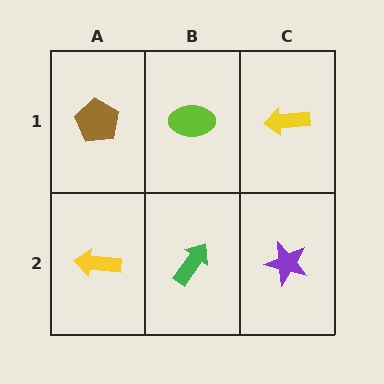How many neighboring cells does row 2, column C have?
2.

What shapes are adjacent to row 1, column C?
A purple star (row 2, column C), a lime ellipse (row 1, column B).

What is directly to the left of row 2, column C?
A green arrow.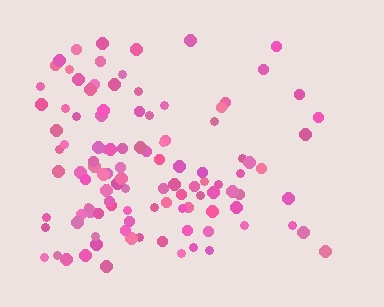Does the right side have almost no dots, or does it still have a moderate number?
Still a moderate number, just noticeably fewer than the left.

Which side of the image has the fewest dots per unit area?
The right.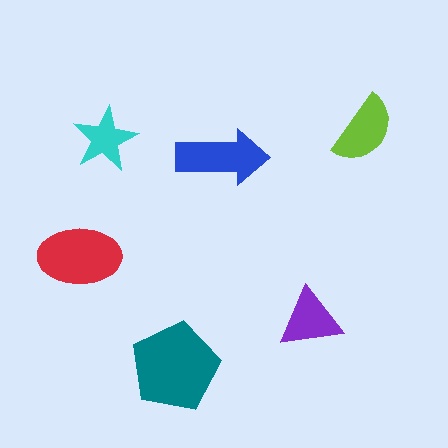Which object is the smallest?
The cyan star.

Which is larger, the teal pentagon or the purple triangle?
The teal pentagon.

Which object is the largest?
The teal pentagon.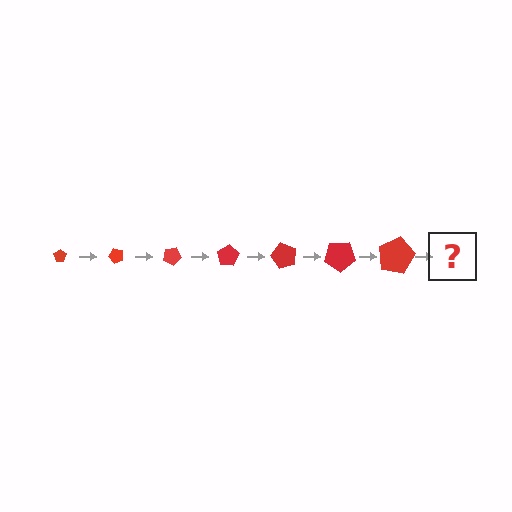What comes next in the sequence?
The next element should be a pentagon, larger than the previous one and rotated 350 degrees from the start.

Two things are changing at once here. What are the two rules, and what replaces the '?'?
The two rules are that the pentagon grows larger each step and it rotates 50 degrees each step. The '?' should be a pentagon, larger than the previous one and rotated 350 degrees from the start.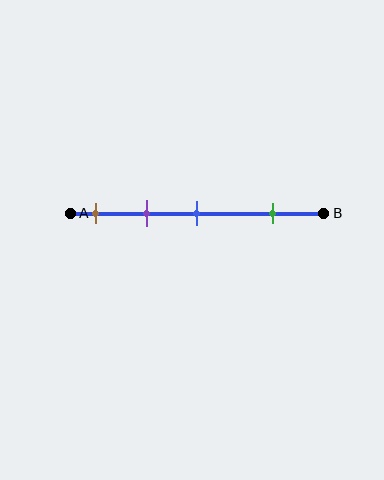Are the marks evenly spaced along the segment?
No, the marks are not evenly spaced.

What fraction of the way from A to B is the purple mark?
The purple mark is approximately 30% (0.3) of the way from A to B.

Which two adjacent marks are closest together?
The brown and purple marks are the closest adjacent pair.